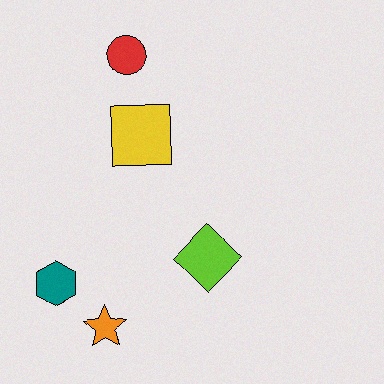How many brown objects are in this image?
There are no brown objects.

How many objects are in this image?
There are 5 objects.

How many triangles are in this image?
There are no triangles.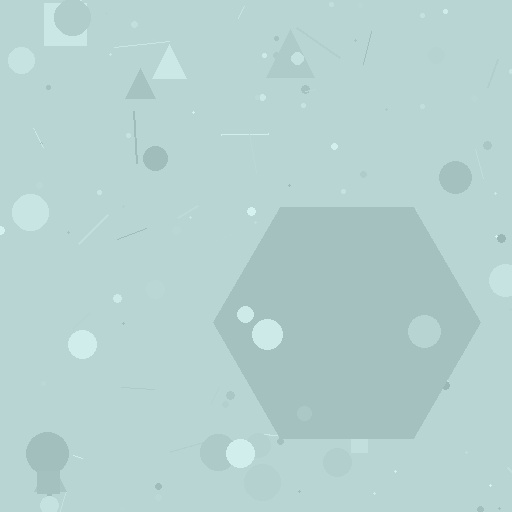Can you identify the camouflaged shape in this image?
The camouflaged shape is a hexagon.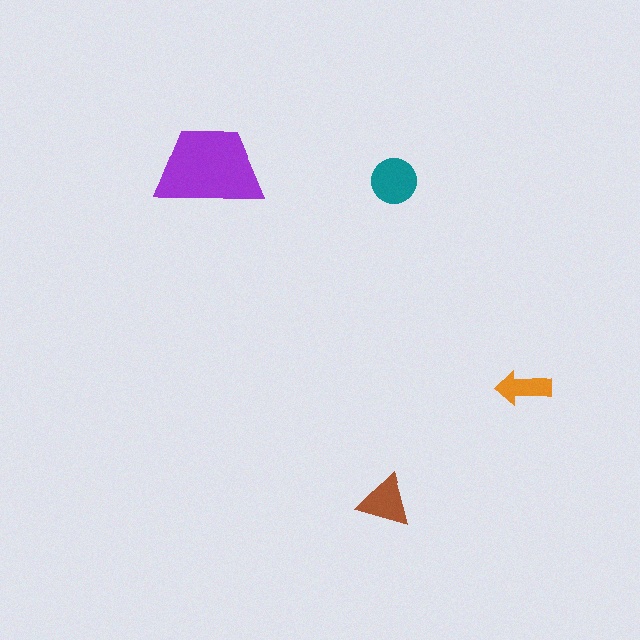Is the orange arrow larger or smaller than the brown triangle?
Smaller.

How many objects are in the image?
There are 4 objects in the image.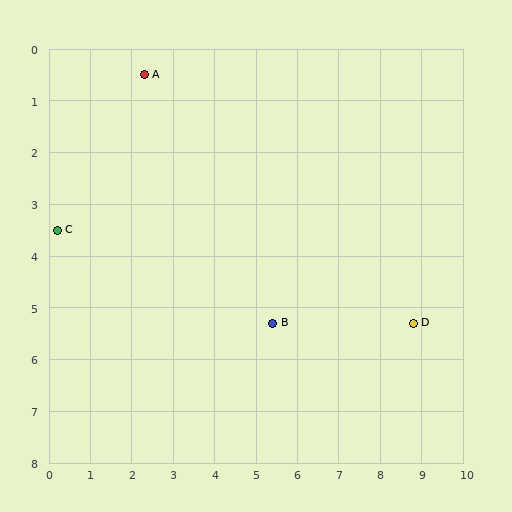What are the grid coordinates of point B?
Point B is at approximately (5.4, 5.3).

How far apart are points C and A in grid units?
Points C and A are about 3.7 grid units apart.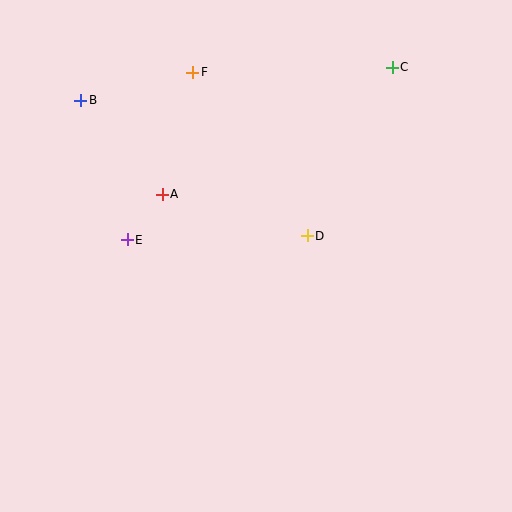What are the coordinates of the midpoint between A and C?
The midpoint between A and C is at (277, 131).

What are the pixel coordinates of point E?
Point E is at (127, 240).